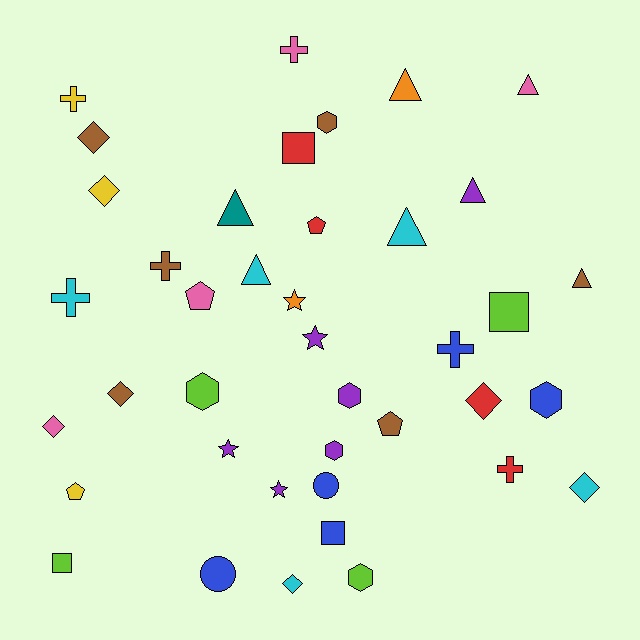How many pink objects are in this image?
There are 4 pink objects.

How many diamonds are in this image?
There are 7 diamonds.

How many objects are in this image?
There are 40 objects.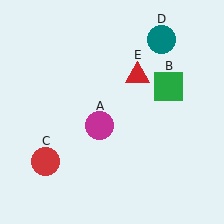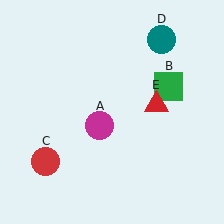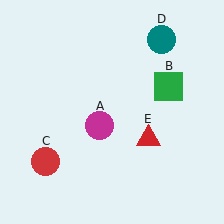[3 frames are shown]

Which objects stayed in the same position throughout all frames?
Magenta circle (object A) and green square (object B) and red circle (object C) and teal circle (object D) remained stationary.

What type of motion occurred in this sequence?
The red triangle (object E) rotated clockwise around the center of the scene.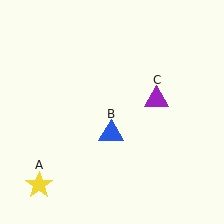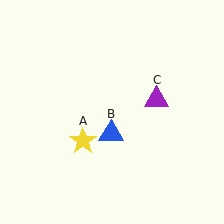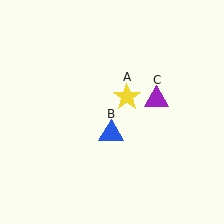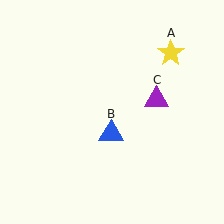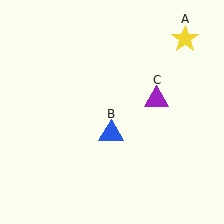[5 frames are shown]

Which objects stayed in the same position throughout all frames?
Blue triangle (object B) and purple triangle (object C) remained stationary.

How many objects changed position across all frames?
1 object changed position: yellow star (object A).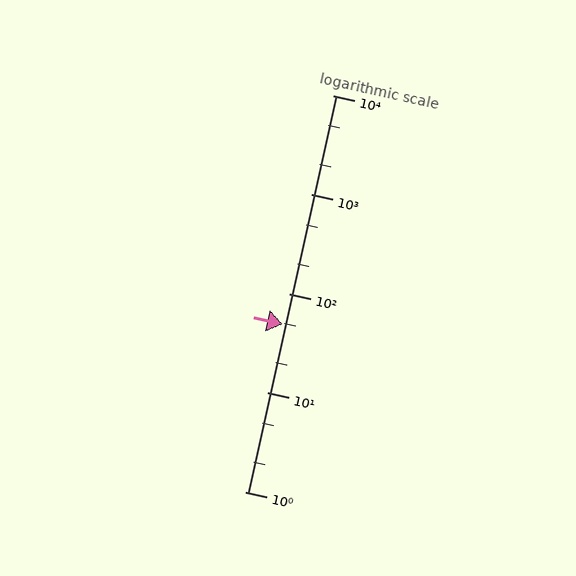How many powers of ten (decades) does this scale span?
The scale spans 4 decades, from 1 to 10000.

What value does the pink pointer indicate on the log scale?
The pointer indicates approximately 49.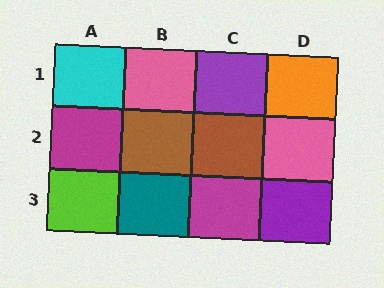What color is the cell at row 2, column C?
Brown.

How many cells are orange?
1 cell is orange.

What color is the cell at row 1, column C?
Purple.